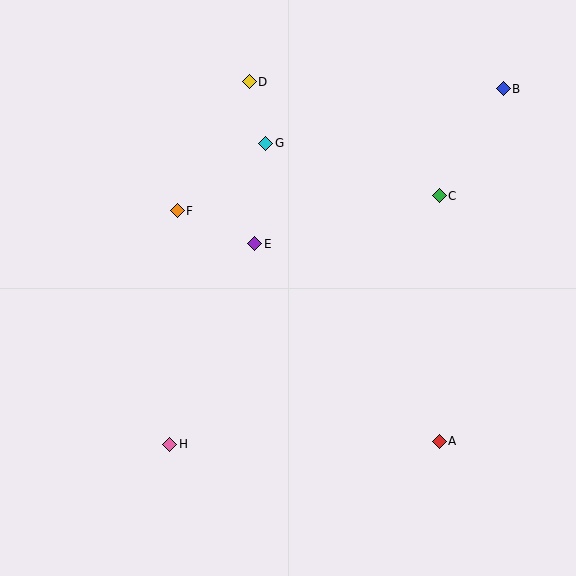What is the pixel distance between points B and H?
The distance between B and H is 488 pixels.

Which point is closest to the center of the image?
Point E at (255, 244) is closest to the center.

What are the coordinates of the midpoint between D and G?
The midpoint between D and G is at (258, 113).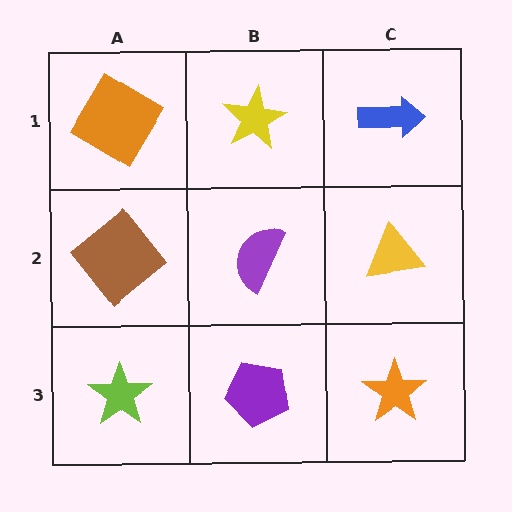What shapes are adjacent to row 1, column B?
A purple semicircle (row 2, column B), an orange diamond (row 1, column A), a blue arrow (row 1, column C).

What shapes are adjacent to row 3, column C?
A yellow triangle (row 2, column C), a purple pentagon (row 3, column B).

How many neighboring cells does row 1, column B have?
3.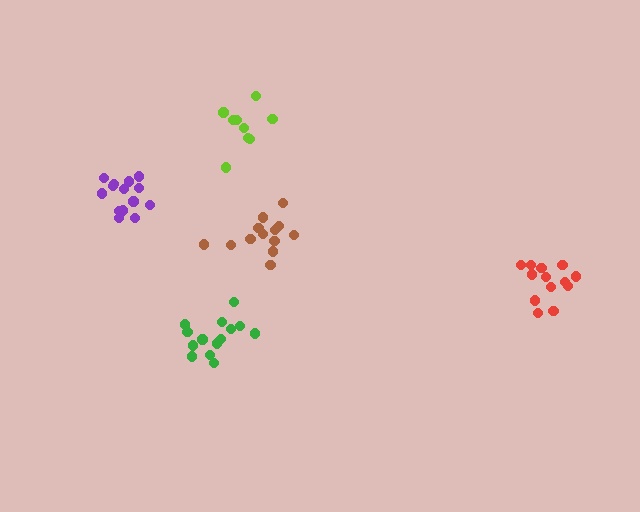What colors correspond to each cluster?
The clusters are colored: lime, red, purple, green, brown.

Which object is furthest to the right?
The red cluster is rightmost.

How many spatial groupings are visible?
There are 5 spatial groupings.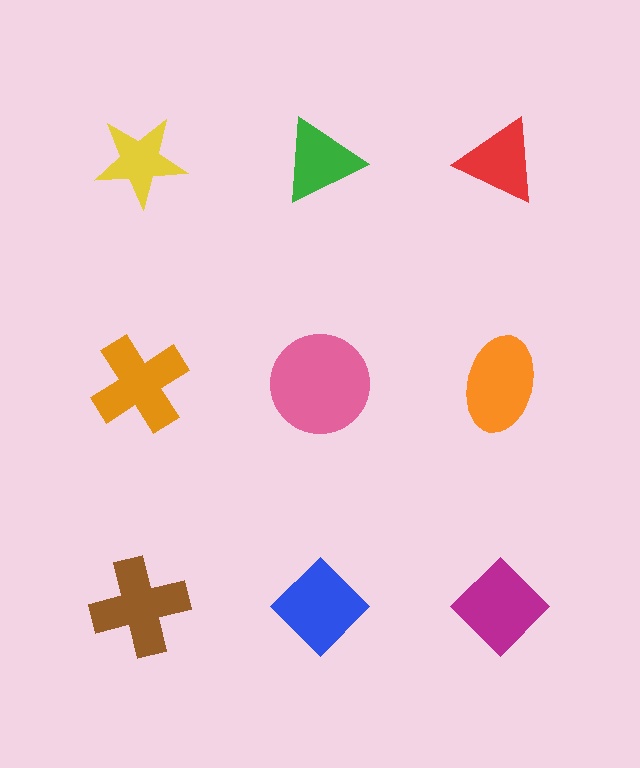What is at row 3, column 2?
A blue diamond.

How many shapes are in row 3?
3 shapes.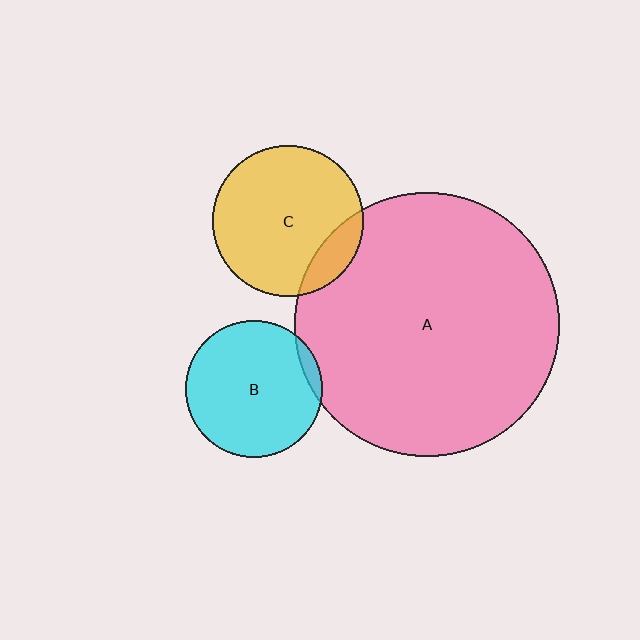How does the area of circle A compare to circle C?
Approximately 3.0 times.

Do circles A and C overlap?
Yes.